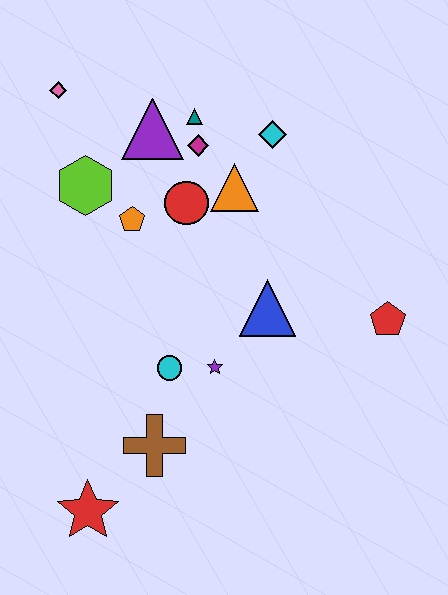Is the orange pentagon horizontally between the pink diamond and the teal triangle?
Yes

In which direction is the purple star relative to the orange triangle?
The purple star is below the orange triangle.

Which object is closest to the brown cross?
The cyan circle is closest to the brown cross.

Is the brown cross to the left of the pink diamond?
No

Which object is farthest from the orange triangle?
The red star is farthest from the orange triangle.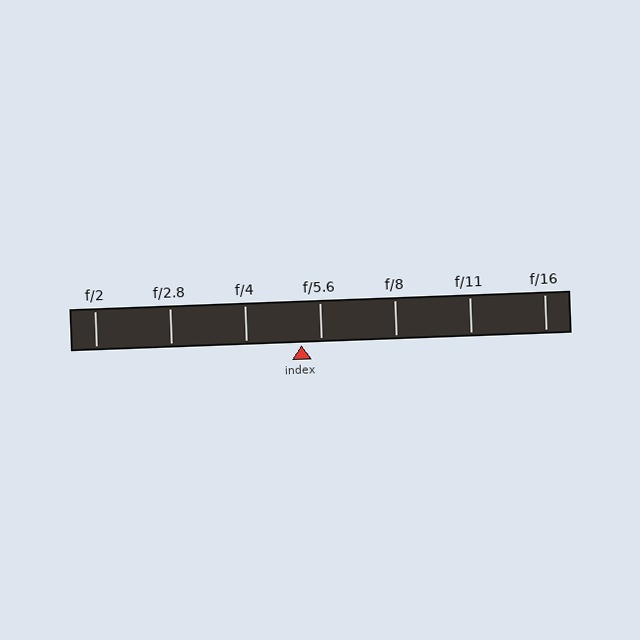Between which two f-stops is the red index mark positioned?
The index mark is between f/4 and f/5.6.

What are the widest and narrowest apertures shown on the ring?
The widest aperture shown is f/2 and the narrowest is f/16.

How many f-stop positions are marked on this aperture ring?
There are 7 f-stop positions marked.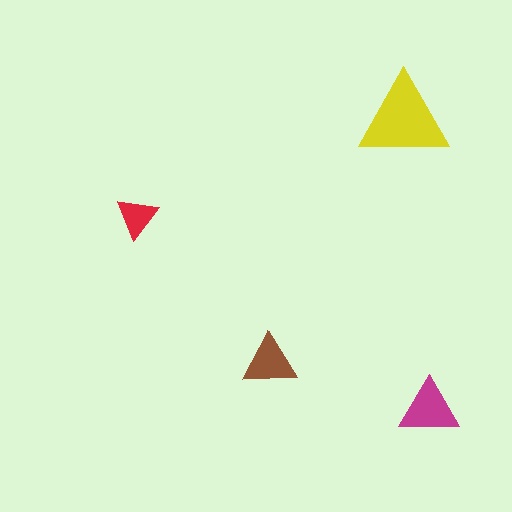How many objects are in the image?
There are 4 objects in the image.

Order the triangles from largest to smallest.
the yellow one, the magenta one, the brown one, the red one.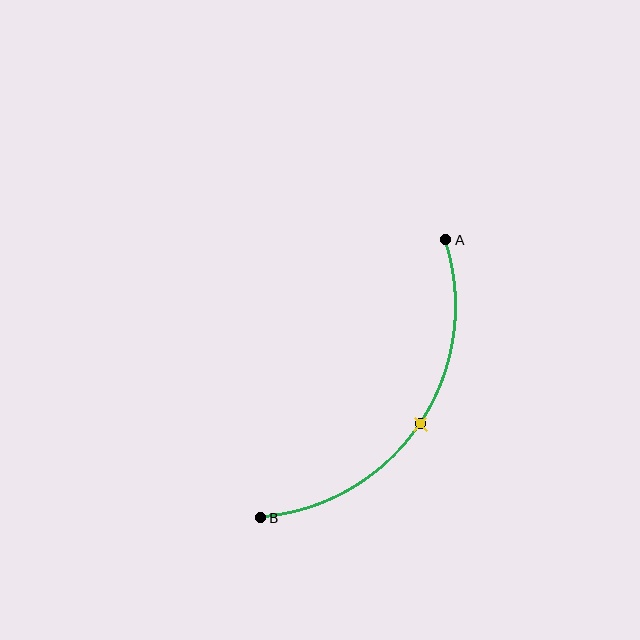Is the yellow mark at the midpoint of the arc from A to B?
Yes. The yellow mark lies on the arc at equal arc-length from both A and B — it is the arc midpoint.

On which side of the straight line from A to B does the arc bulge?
The arc bulges below and to the right of the straight line connecting A and B.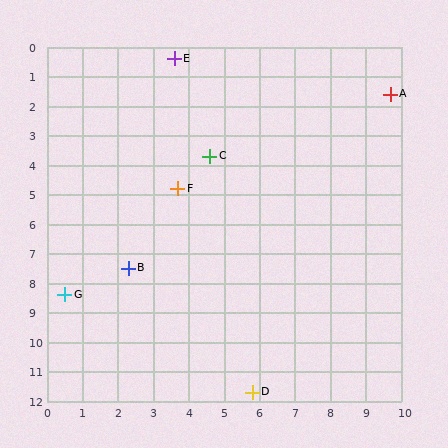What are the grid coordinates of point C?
Point C is at approximately (4.6, 3.7).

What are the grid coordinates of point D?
Point D is at approximately (5.8, 11.7).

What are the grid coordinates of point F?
Point F is at approximately (3.7, 4.8).